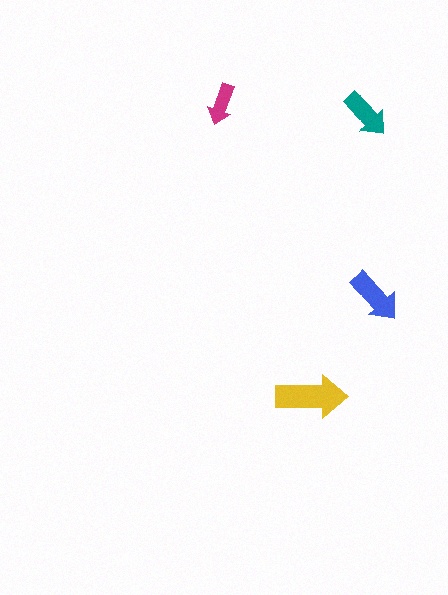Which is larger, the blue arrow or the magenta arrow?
The blue one.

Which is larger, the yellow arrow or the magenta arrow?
The yellow one.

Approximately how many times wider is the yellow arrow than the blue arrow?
About 1.5 times wider.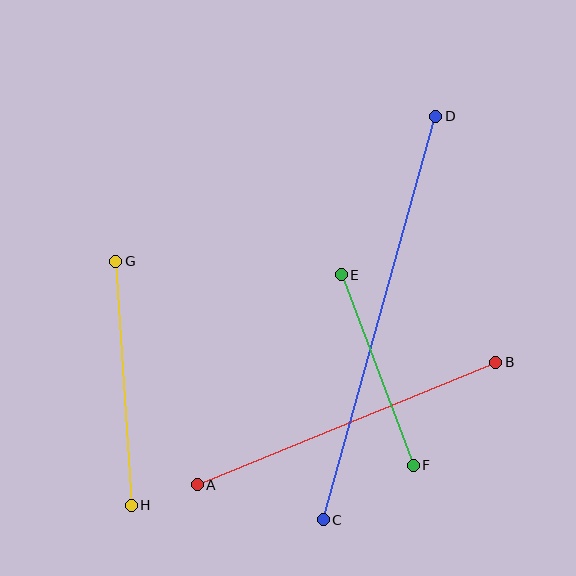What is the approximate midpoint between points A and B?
The midpoint is at approximately (347, 423) pixels.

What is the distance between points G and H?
The distance is approximately 245 pixels.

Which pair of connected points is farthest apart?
Points C and D are farthest apart.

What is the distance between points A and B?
The distance is approximately 322 pixels.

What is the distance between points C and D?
The distance is approximately 419 pixels.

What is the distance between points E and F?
The distance is approximately 204 pixels.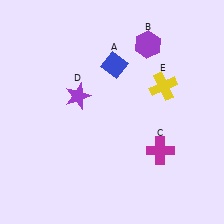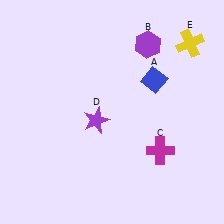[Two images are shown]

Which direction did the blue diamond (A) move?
The blue diamond (A) moved right.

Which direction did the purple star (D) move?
The purple star (D) moved down.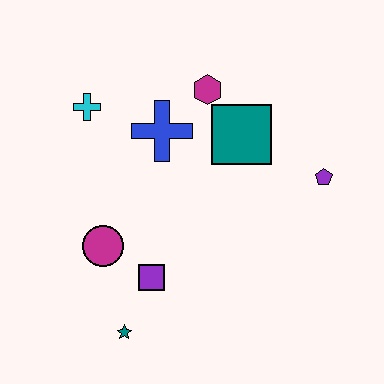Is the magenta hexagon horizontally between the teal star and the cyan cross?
No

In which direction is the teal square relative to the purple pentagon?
The teal square is to the left of the purple pentagon.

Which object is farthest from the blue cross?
The teal star is farthest from the blue cross.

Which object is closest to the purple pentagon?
The teal square is closest to the purple pentagon.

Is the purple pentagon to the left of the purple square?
No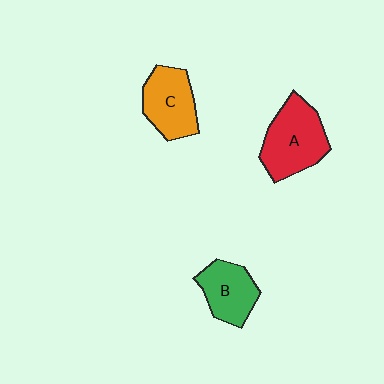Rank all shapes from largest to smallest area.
From largest to smallest: A (red), C (orange), B (green).